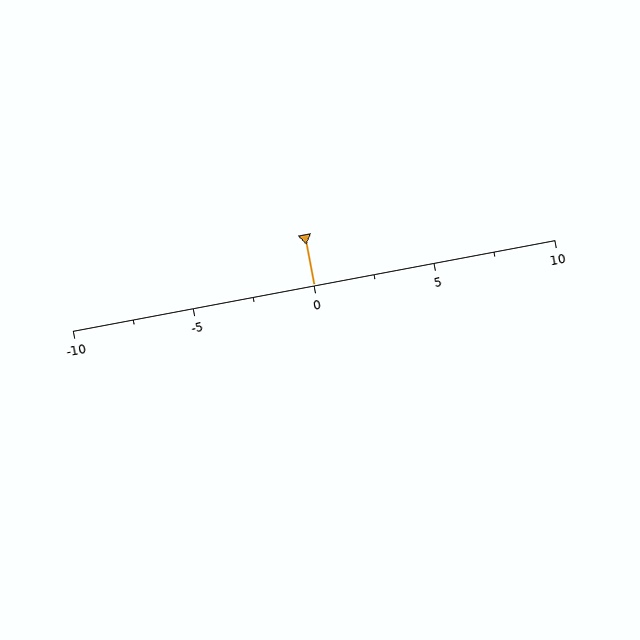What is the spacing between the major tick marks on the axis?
The major ticks are spaced 5 apart.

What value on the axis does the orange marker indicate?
The marker indicates approximately 0.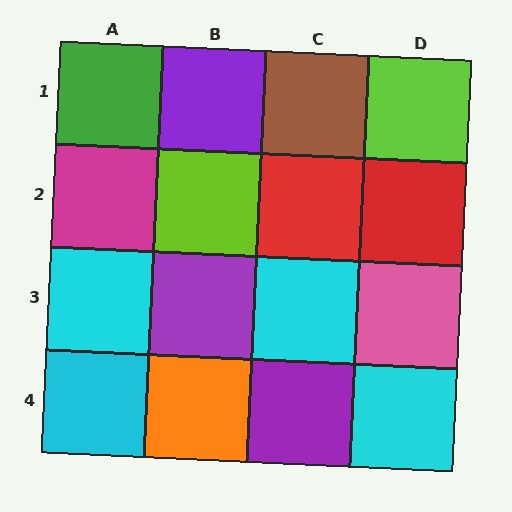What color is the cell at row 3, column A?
Cyan.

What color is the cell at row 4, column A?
Cyan.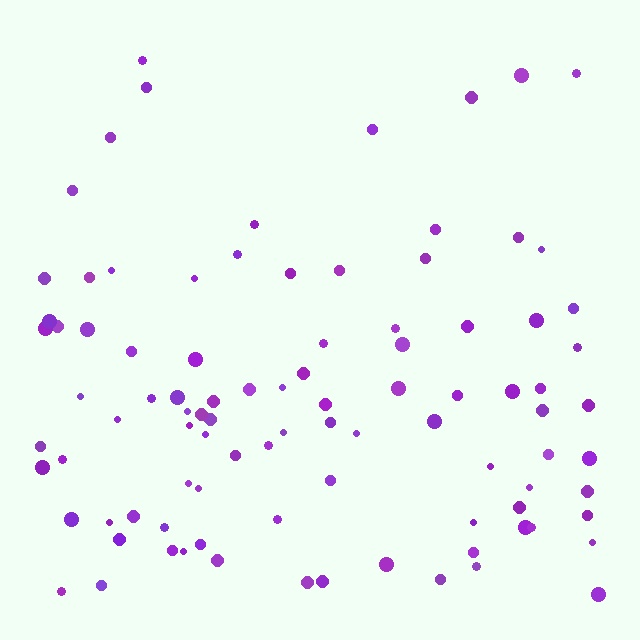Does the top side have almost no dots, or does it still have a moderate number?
Still a moderate number, just noticeably fewer than the bottom.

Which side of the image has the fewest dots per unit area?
The top.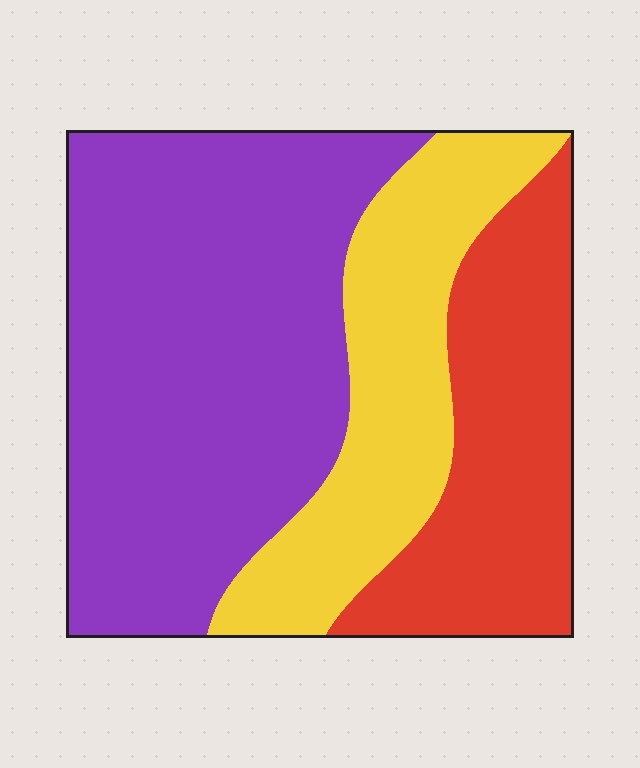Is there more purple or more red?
Purple.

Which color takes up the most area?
Purple, at roughly 50%.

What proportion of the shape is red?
Red takes up about one quarter (1/4) of the shape.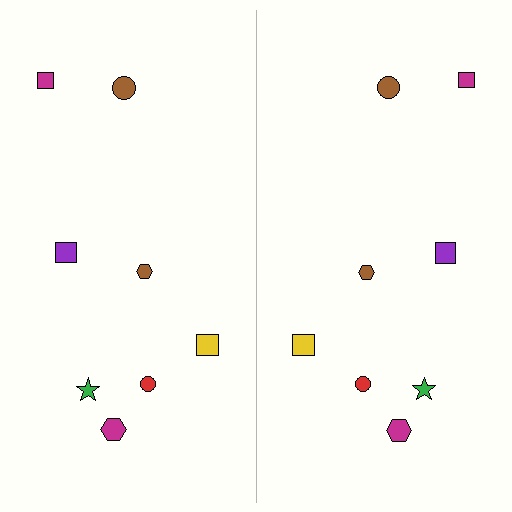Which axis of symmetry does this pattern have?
The pattern has a vertical axis of symmetry running through the center of the image.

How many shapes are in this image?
There are 16 shapes in this image.